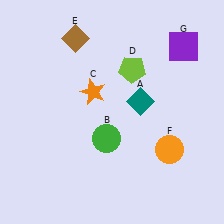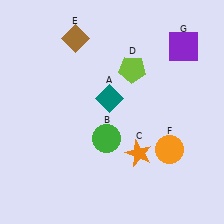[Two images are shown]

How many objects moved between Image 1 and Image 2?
2 objects moved between the two images.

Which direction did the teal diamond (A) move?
The teal diamond (A) moved left.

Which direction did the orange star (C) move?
The orange star (C) moved down.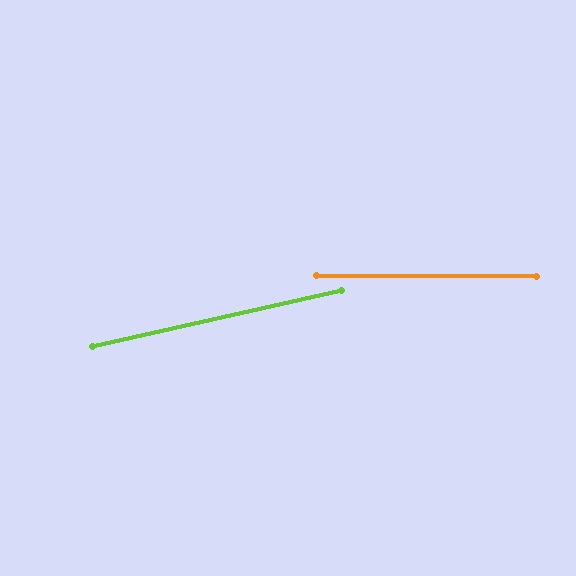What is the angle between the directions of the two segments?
Approximately 13 degrees.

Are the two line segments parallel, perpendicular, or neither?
Neither parallel nor perpendicular — they differ by about 13°.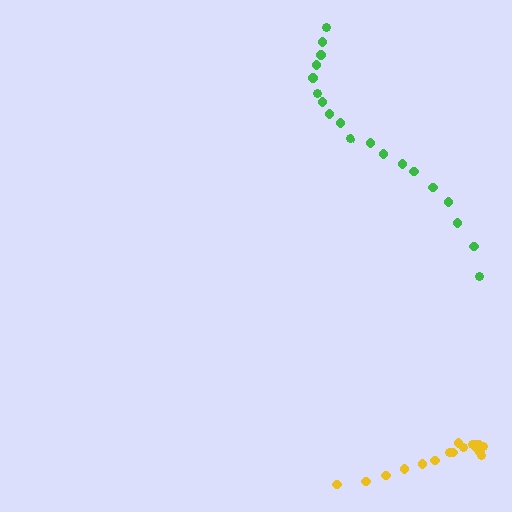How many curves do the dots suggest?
There are 2 distinct paths.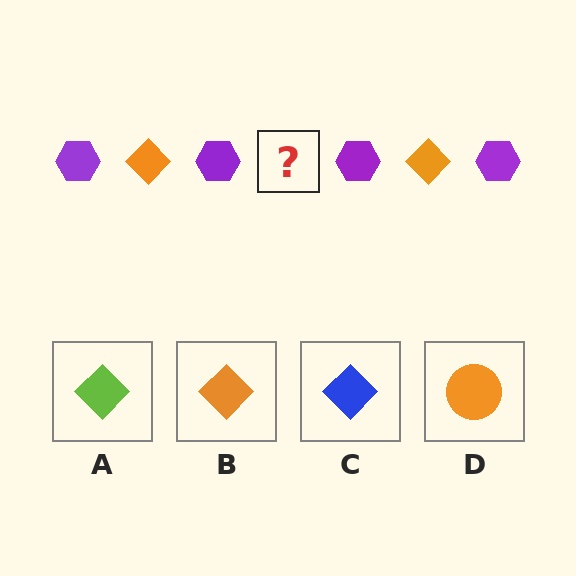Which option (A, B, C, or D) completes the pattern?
B.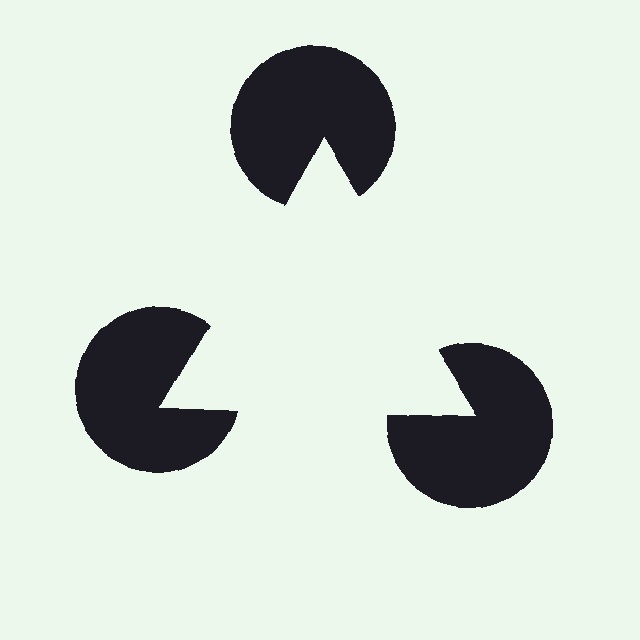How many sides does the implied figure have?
3 sides.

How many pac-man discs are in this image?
There are 3 — one at each vertex of the illusory triangle.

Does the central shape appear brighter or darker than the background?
It typically appears slightly brighter than the background, even though no actual brightness change is drawn.